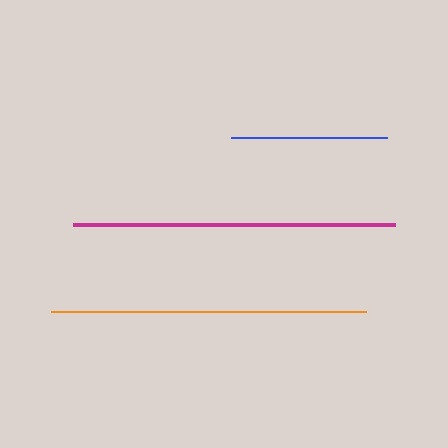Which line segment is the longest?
The magenta line is the longest at approximately 323 pixels.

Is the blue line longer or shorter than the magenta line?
The magenta line is longer than the blue line.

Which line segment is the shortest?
The blue line is the shortest at approximately 156 pixels.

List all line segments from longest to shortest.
From longest to shortest: magenta, orange, blue.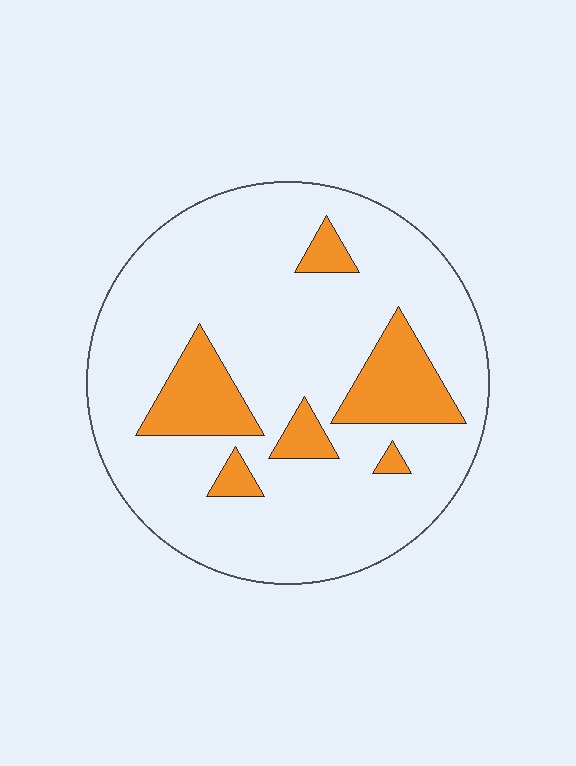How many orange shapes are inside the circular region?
6.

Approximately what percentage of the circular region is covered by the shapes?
Approximately 15%.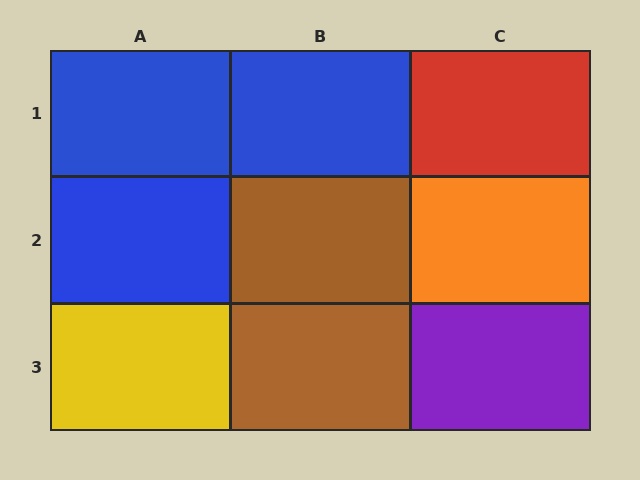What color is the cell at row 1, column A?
Blue.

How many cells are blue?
3 cells are blue.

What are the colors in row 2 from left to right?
Blue, brown, orange.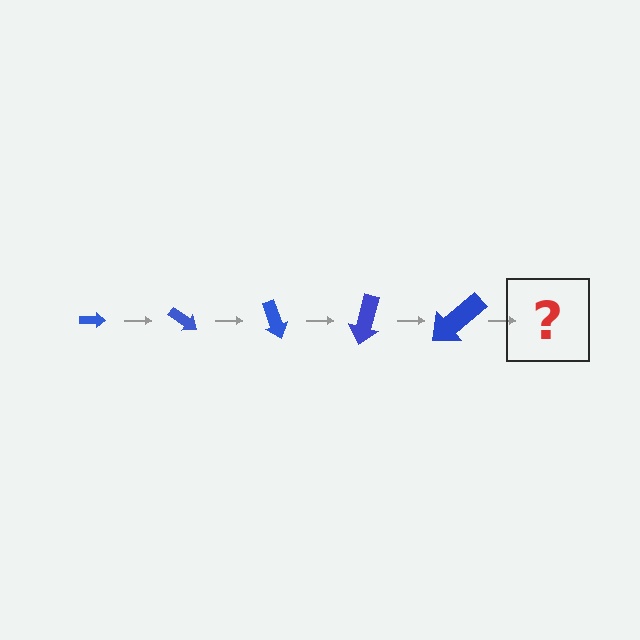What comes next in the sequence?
The next element should be an arrow, larger than the previous one and rotated 175 degrees from the start.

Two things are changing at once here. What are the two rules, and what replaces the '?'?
The two rules are that the arrow grows larger each step and it rotates 35 degrees each step. The '?' should be an arrow, larger than the previous one and rotated 175 degrees from the start.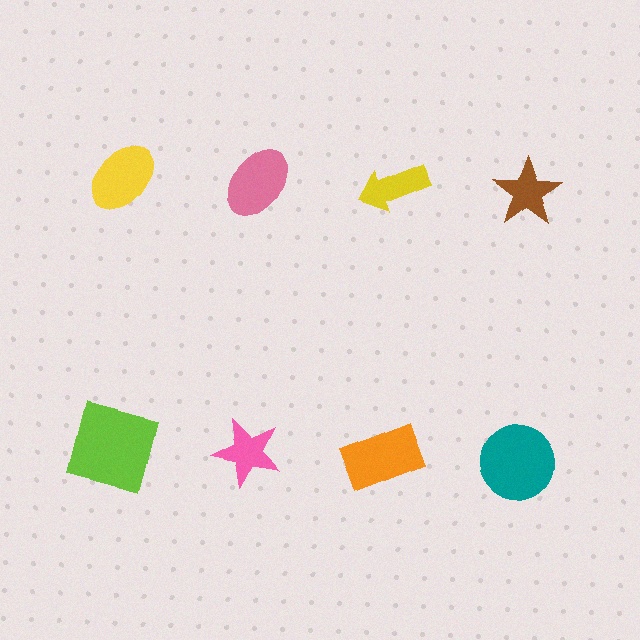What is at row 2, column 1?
A lime square.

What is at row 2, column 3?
An orange rectangle.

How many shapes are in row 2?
4 shapes.